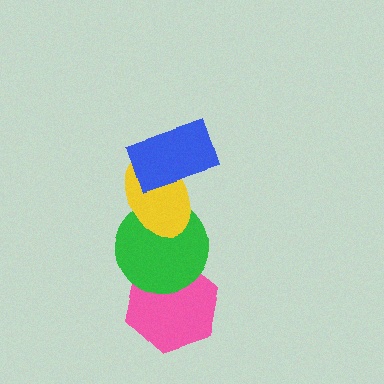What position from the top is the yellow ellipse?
The yellow ellipse is 2nd from the top.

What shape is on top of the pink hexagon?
The green circle is on top of the pink hexagon.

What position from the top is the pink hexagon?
The pink hexagon is 4th from the top.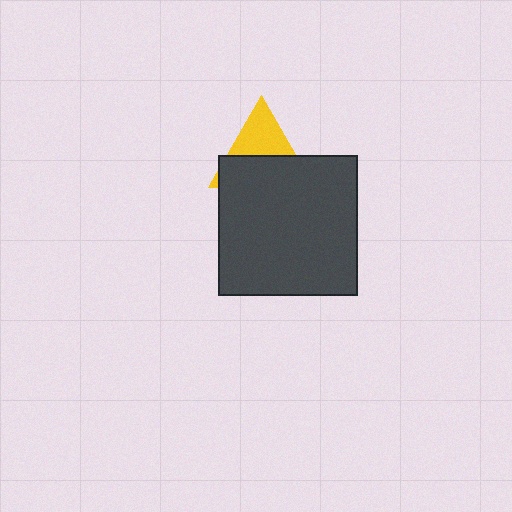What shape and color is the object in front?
The object in front is a dark gray square.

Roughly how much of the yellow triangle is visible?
A small part of it is visible (roughly 45%).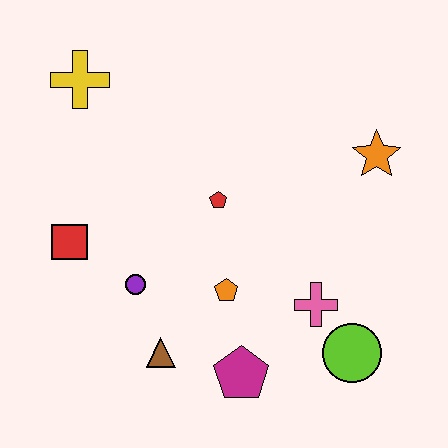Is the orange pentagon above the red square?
No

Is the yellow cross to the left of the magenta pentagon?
Yes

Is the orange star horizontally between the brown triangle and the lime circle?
No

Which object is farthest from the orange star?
The red square is farthest from the orange star.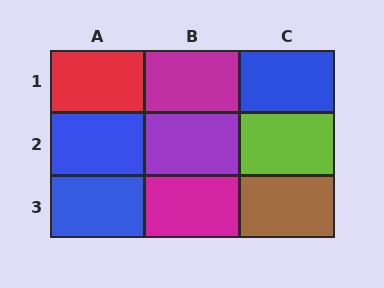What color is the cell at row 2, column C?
Lime.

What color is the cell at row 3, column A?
Blue.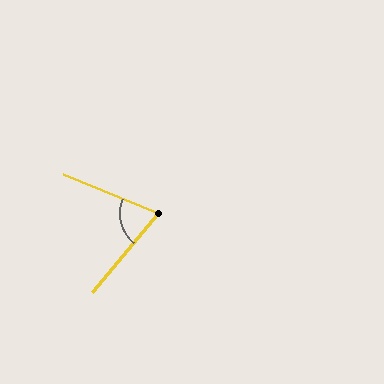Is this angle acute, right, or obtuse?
It is acute.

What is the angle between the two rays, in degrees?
Approximately 72 degrees.